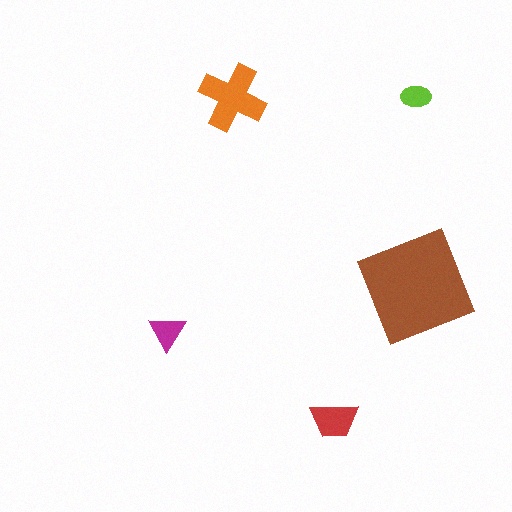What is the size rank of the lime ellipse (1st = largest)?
5th.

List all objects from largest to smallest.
The brown diamond, the orange cross, the red trapezoid, the magenta triangle, the lime ellipse.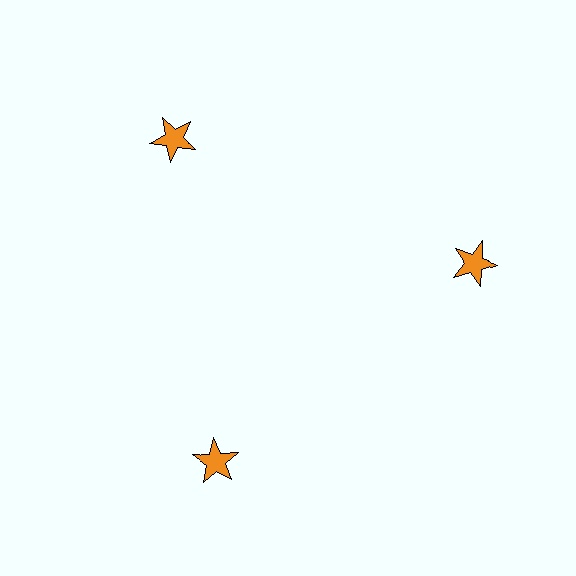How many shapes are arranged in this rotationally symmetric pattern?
There are 3 shapes, arranged in 3 groups of 1.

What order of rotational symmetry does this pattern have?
This pattern has 3-fold rotational symmetry.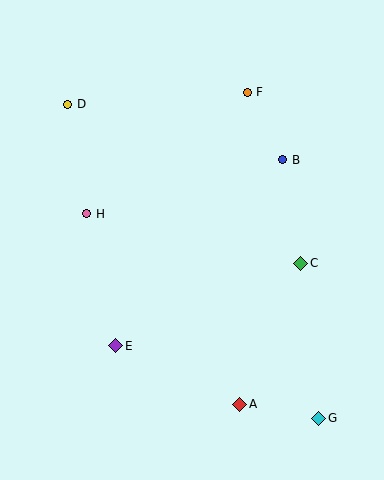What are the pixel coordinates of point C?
Point C is at (301, 263).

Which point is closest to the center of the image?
Point H at (87, 214) is closest to the center.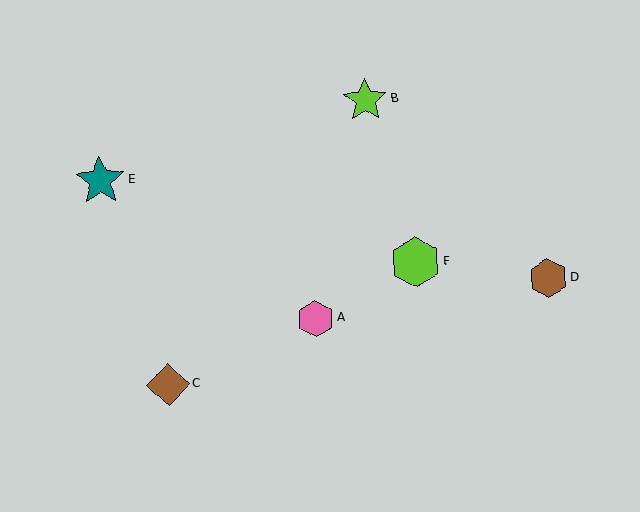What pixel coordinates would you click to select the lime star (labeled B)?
Click at (365, 100) to select the lime star B.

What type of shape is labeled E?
Shape E is a teal star.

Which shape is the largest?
The teal star (labeled E) is the largest.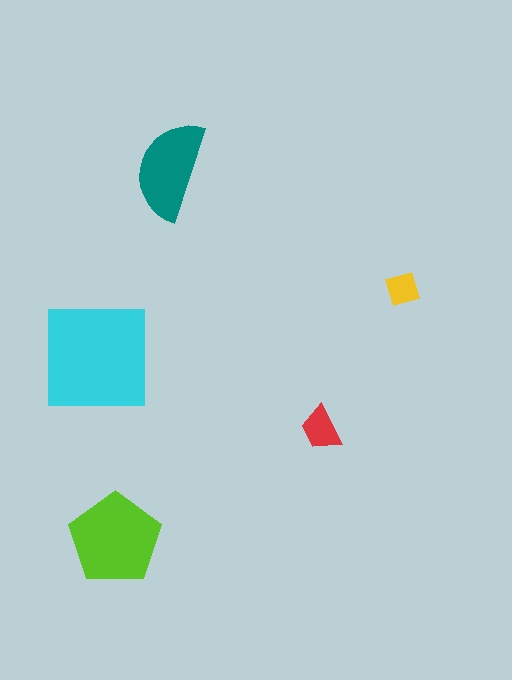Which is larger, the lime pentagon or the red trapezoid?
The lime pentagon.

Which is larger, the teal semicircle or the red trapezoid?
The teal semicircle.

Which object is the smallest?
The yellow diamond.